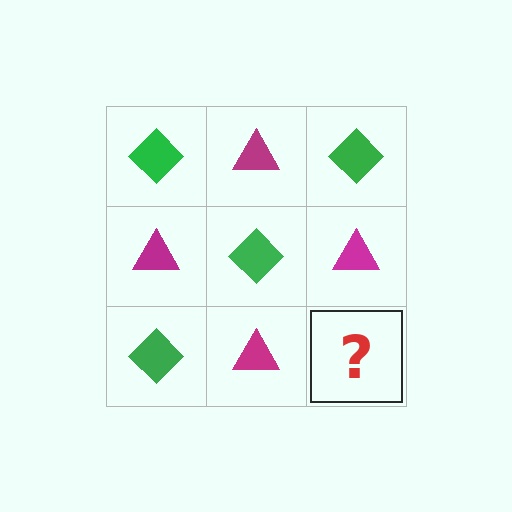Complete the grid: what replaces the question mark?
The question mark should be replaced with a green diamond.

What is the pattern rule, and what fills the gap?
The rule is that it alternates green diamond and magenta triangle in a checkerboard pattern. The gap should be filled with a green diamond.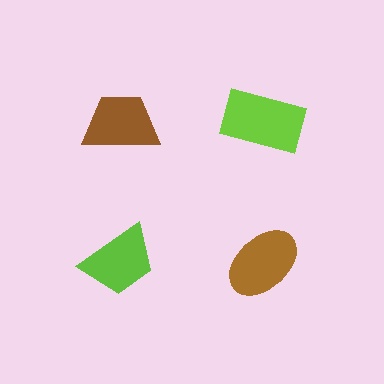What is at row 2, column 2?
A brown ellipse.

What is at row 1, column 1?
A brown trapezoid.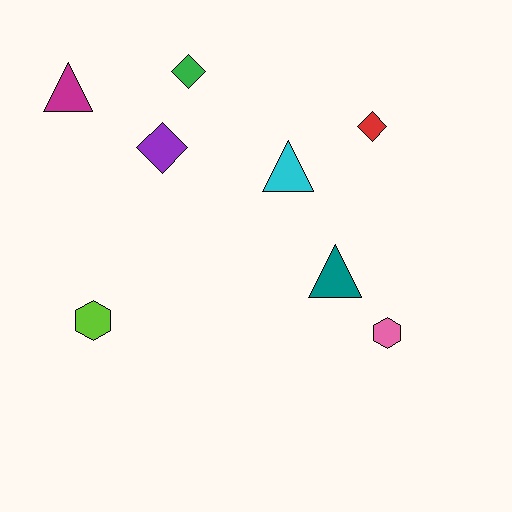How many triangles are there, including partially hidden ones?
There are 3 triangles.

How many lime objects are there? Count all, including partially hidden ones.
There is 1 lime object.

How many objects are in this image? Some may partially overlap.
There are 8 objects.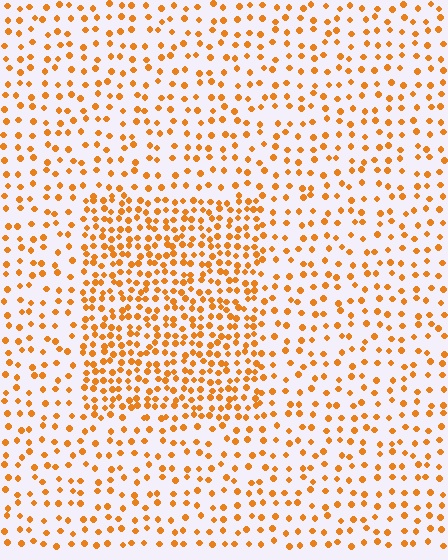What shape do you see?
I see a rectangle.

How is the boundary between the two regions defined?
The boundary is defined by a change in element density (approximately 2.0x ratio). All elements are the same color, size, and shape.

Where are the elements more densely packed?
The elements are more densely packed inside the rectangle boundary.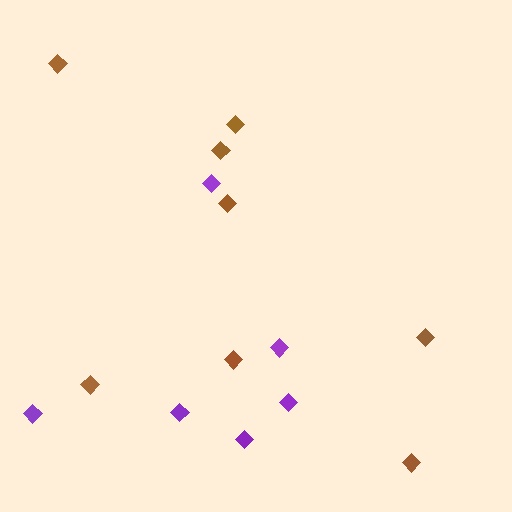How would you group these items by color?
There are 2 groups: one group of purple diamonds (6) and one group of brown diamonds (8).